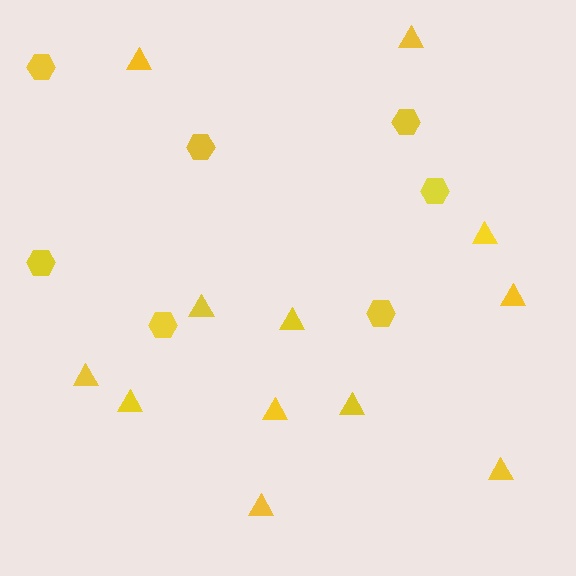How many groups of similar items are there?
There are 2 groups: one group of triangles (12) and one group of hexagons (7).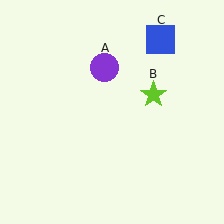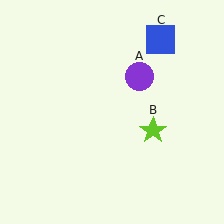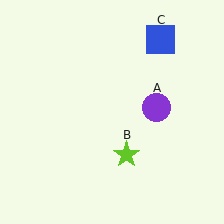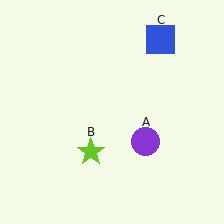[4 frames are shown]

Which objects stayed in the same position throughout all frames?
Blue square (object C) remained stationary.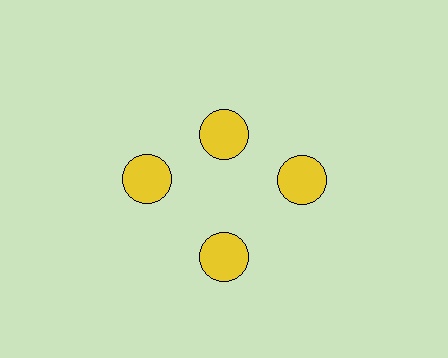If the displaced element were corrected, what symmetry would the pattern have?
It would have 4-fold rotational symmetry — the pattern would map onto itself every 90 degrees.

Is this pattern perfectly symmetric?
No. The 4 yellow circles are arranged in a ring, but one element near the 12 o'clock position is pulled inward toward the center, breaking the 4-fold rotational symmetry.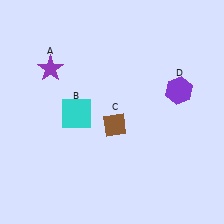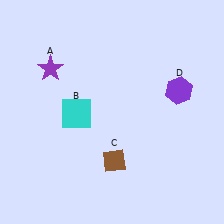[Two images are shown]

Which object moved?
The brown diamond (C) moved down.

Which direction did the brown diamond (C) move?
The brown diamond (C) moved down.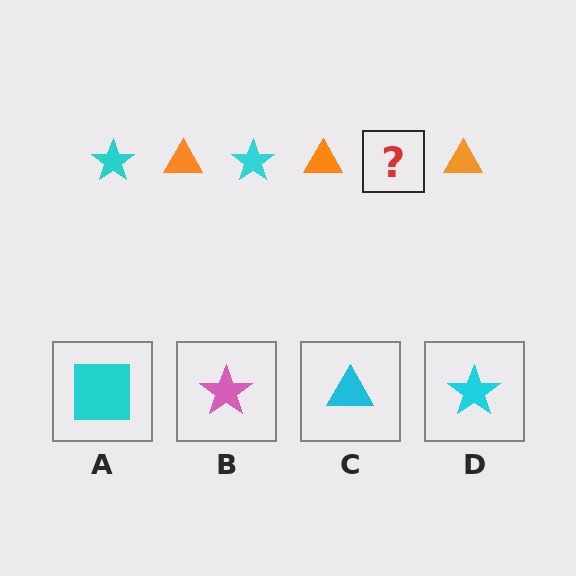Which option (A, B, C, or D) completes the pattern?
D.